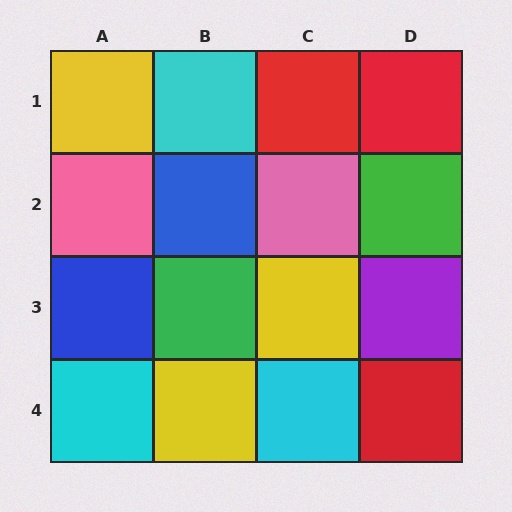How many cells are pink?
2 cells are pink.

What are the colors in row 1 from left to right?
Yellow, cyan, red, red.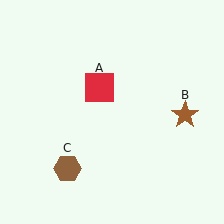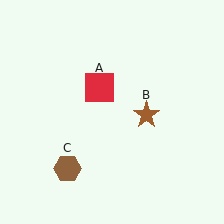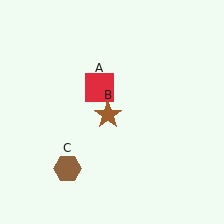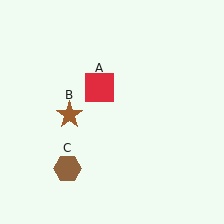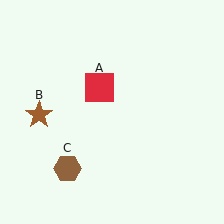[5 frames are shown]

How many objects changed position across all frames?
1 object changed position: brown star (object B).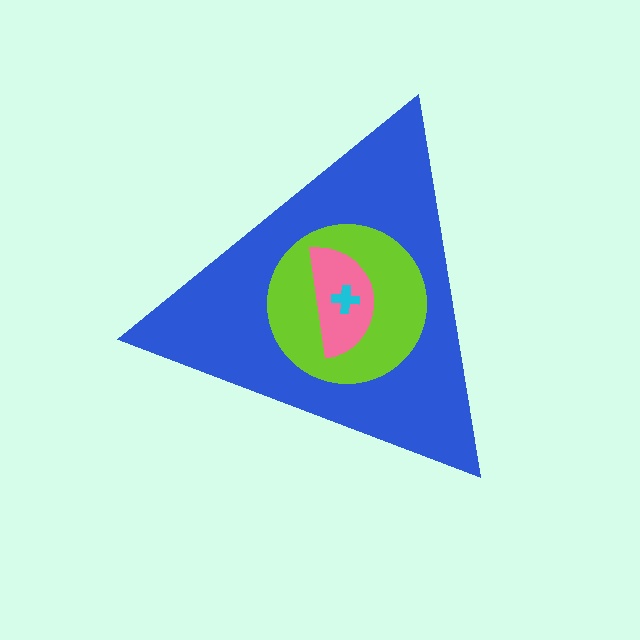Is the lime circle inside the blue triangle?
Yes.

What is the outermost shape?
The blue triangle.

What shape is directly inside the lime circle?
The pink semicircle.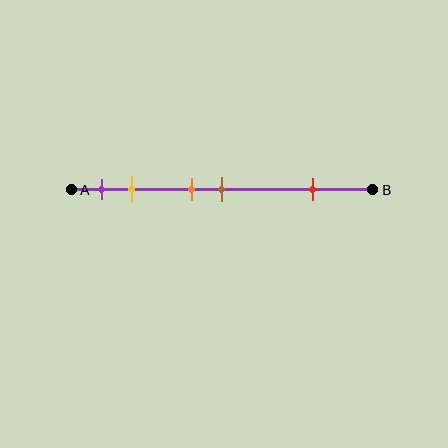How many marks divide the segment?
There are 5 marks dividing the segment.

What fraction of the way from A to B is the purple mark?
The purple mark is approximately 10% (0.1) of the way from A to B.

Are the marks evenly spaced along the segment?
No, the marks are not evenly spaced.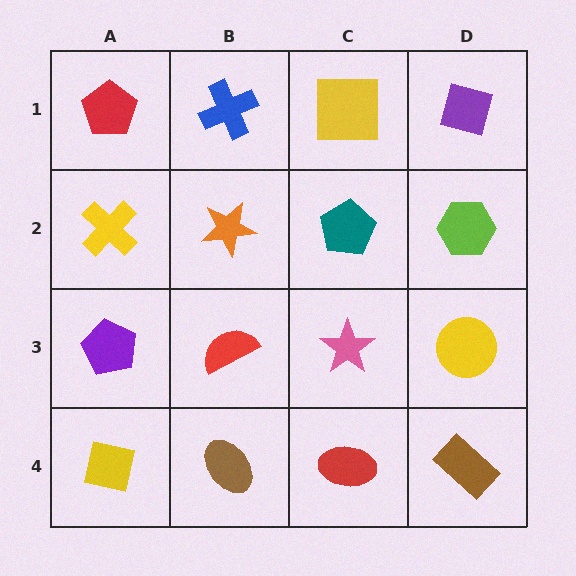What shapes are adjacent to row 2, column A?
A red pentagon (row 1, column A), a purple pentagon (row 3, column A), an orange star (row 2, column B).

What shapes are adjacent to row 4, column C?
A pink star (row 3, column C), a brown ellipse (row 4, column B), a brown rectangle (row 4, column D).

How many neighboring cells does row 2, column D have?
3.